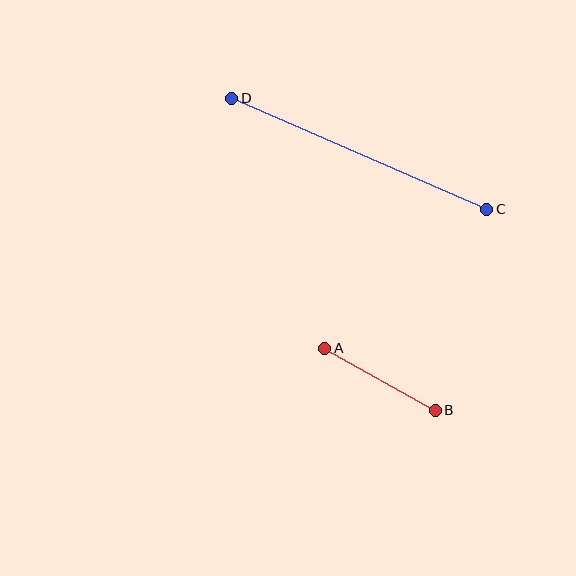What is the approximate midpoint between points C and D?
The midpoint is at approximately (359, 154) pixels.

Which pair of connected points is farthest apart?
Points C and D are farthest apart.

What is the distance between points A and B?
The distance is approximately 127 pixels.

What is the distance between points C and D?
The distance is approximately 278 pixels.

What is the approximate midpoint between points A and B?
The midpoint is at approximately (380, 379) pixels.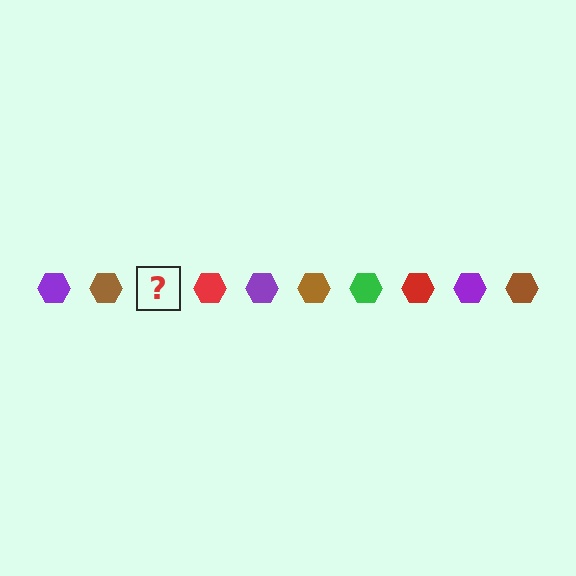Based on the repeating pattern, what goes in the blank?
The blank should be a green hexagon.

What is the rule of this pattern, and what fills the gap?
The rule is that the pattern cycles through purple, brown, green, red hexagons. The gap should be filled with a green hexagon.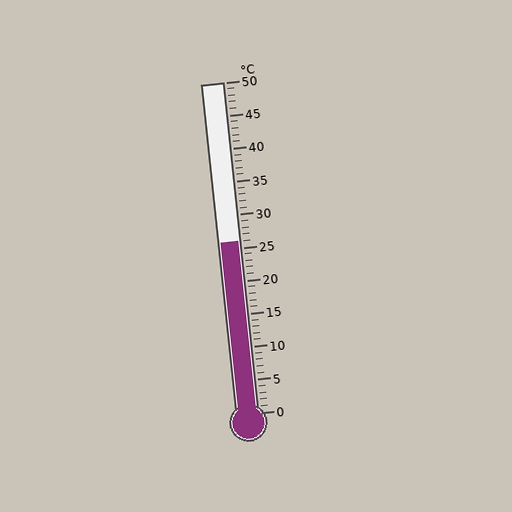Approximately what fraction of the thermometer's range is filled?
The thermometer is filled to approximately 50% of its range.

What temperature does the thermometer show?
The thermometer shows approximately 26°C.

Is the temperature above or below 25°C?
The temperature is above 25°C.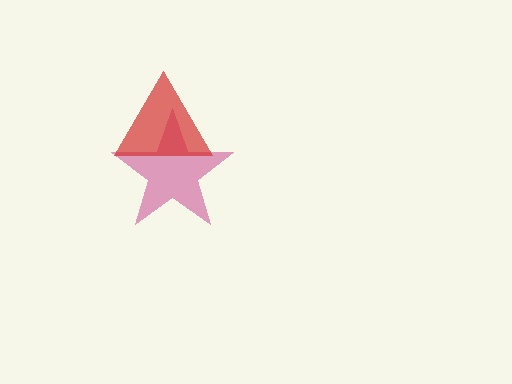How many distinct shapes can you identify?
There are 2 distinct shapes: a magenta star, a red triangle.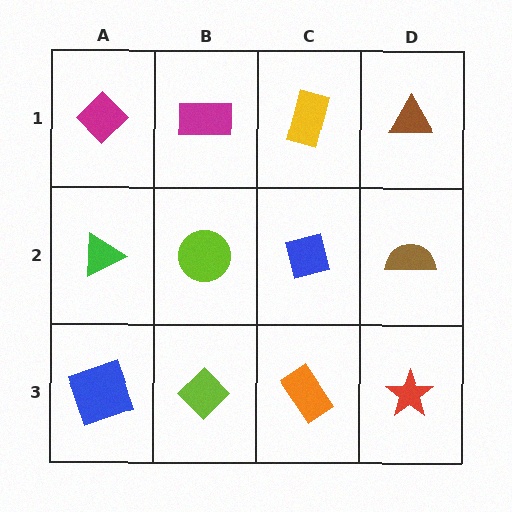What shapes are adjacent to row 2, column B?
A magenta rectangle (row 1, column B), a lime diamond (row 3, column B), a green triangle (row 2, column A), a blue square (row 2, column C).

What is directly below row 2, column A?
A blue square.